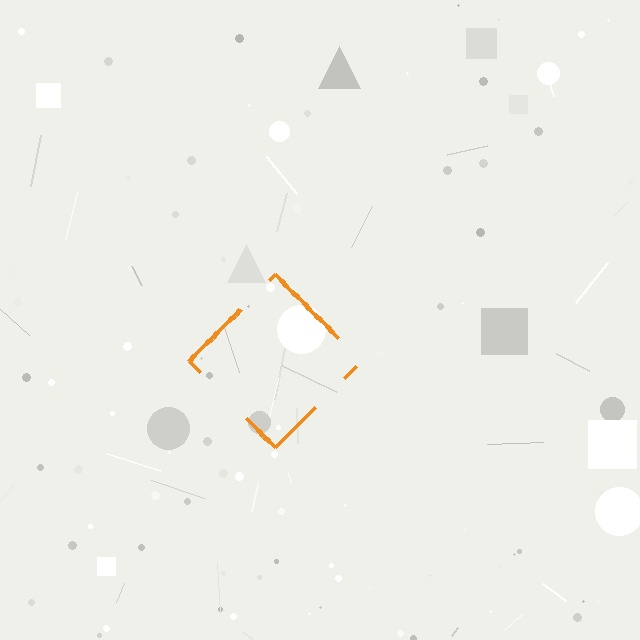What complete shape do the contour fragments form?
The contour fragments form a diamond.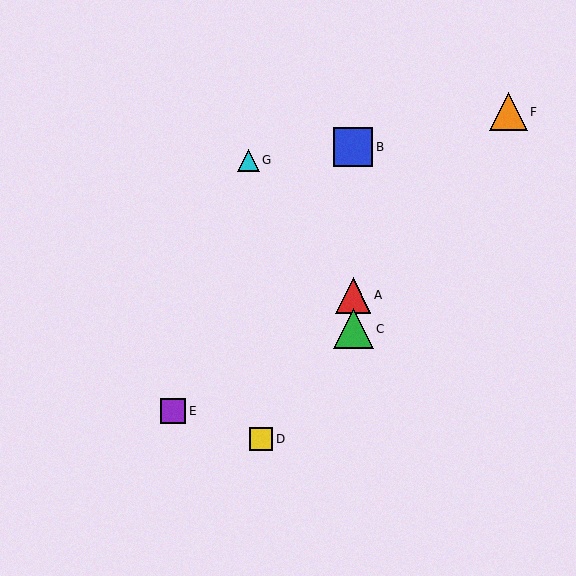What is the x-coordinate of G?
Object G is at x≈249.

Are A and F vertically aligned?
No, A is at x≈353 and F is at x≈508.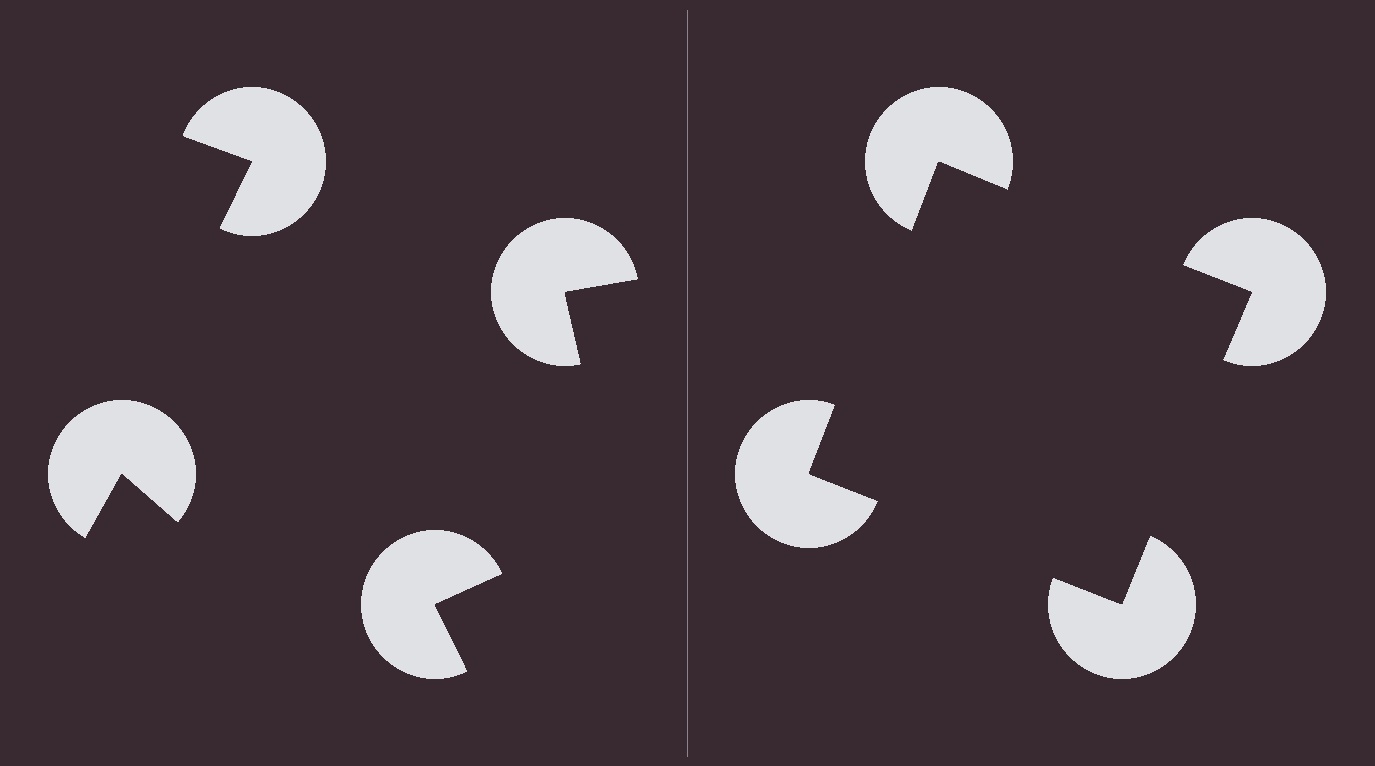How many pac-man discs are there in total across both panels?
8 — 4 on each side.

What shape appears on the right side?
An illusory square.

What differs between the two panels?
The pac-man discs are positioned identically on both sides; only the wedge orientations differ. On the right they align to a square; on the left they are misaligned.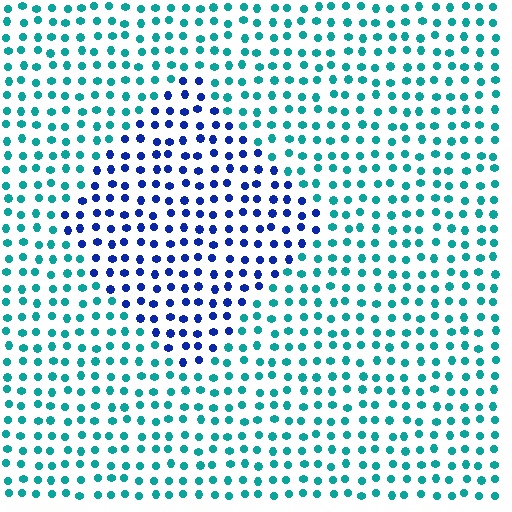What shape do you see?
I see a diamond.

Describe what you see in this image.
The image is filled with small teal elements in a uniform arrangement. A diamond-shaped region is visible where the elements are tinted to a slightly different hue, forming a subtle color boundary.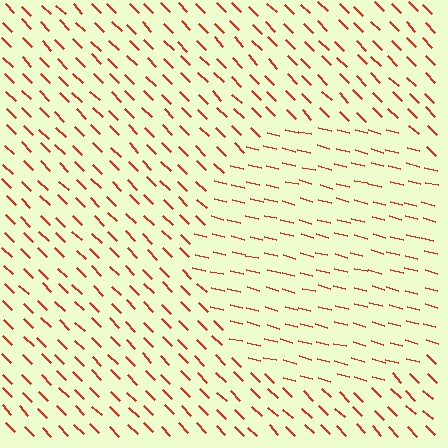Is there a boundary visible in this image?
Yes, there is a texture boundary formed by a change in line orientation.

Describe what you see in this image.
The image is filled with small red line segments. A circle region in the image has lines oriented differently from the surrounding lines, creating a visible texture boundary.